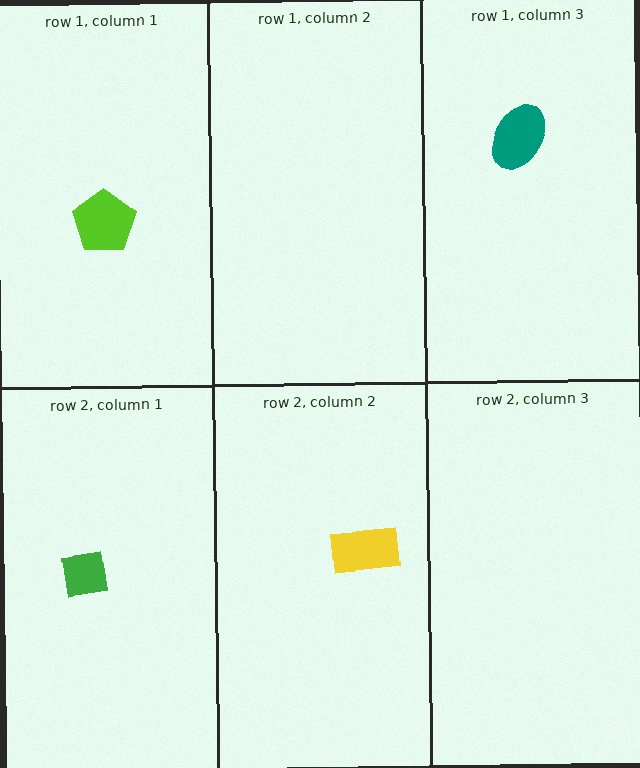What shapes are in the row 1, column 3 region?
The teal ellipse.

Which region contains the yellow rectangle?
The row 2, column 2 region.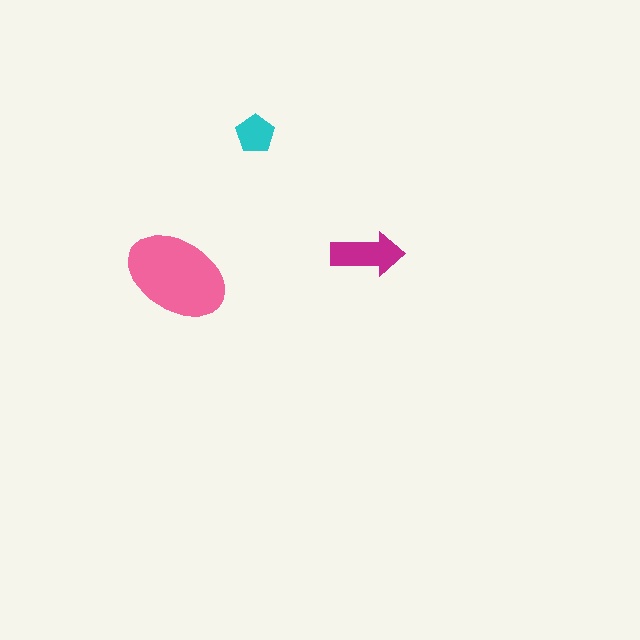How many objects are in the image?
There are 3 objects in the image.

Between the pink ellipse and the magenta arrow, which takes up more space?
The pink ellipse.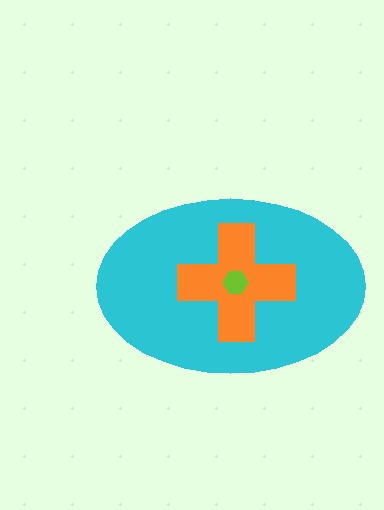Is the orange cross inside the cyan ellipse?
Yes.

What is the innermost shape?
The lime hexagon.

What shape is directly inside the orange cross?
The lime hexagon.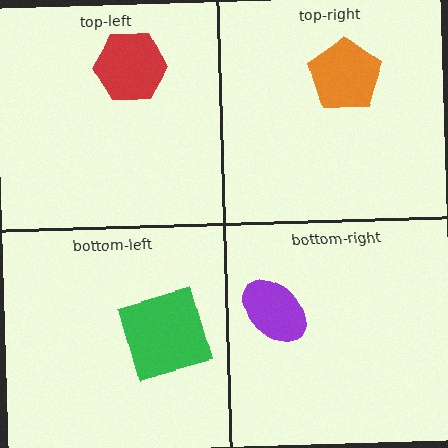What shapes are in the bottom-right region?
The purple ellipse.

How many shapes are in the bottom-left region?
1.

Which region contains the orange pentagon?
The top-right region.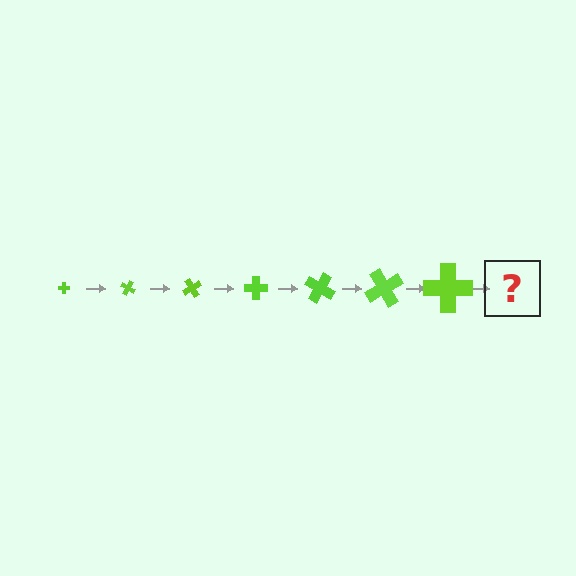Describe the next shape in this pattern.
It should be a cross, larger than the previous one and rotated 210 degrees from the start.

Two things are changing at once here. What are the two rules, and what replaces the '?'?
The two rules are that the cross grows larger each step and it rotates 30 degrees each step. The '?' should be a cross, larger than the previous one and rotated 210 degrees from the start.